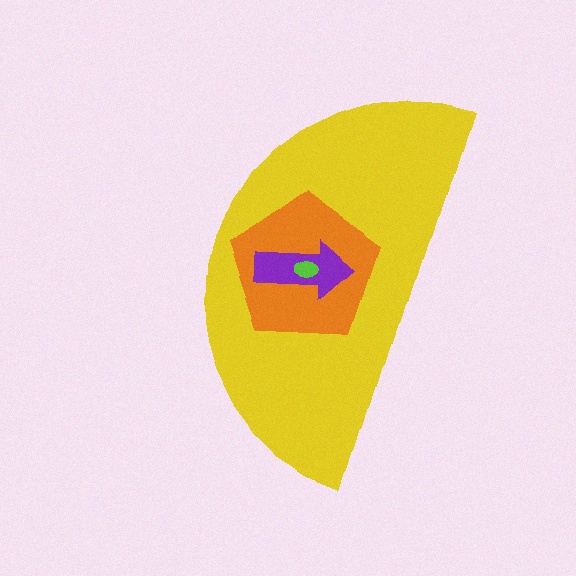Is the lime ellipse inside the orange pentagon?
Yes.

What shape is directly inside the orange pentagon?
The purple arrow.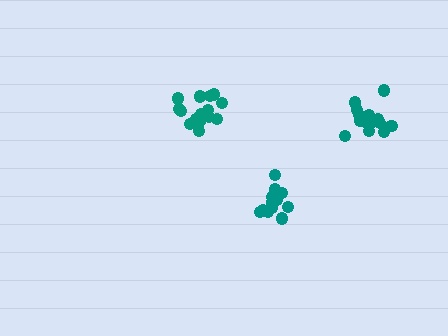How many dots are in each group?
Group 1: 18 dots, Group 2: 16 dots, Group 3: 13 dots (47 total).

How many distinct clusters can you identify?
There are 3 distinct clusters.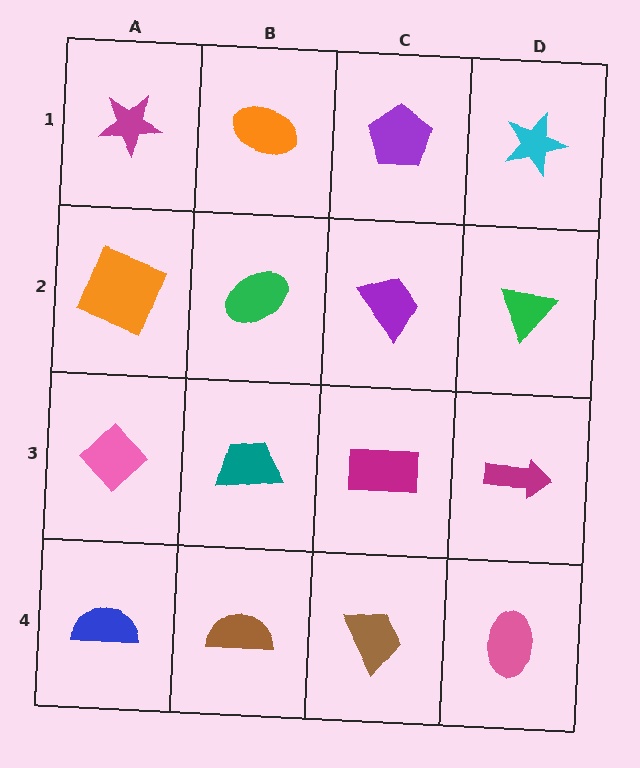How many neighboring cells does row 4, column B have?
3.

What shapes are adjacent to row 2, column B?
An orange ellipse (row 1, column B), a teal trapezoid (row 3, column B), an orange square (row 2, column A), a purple trapezoid (row 2, column C).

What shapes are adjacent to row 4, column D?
A magenta arrow (row 3, column D), a brown trapezoid (row 4, column C).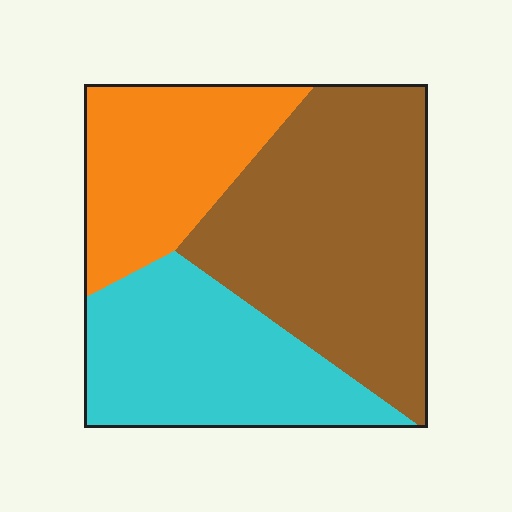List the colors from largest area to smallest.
From largest to smallest: brown, cyan, orange.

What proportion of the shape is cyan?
Cyan covers roughly 30% of the shape.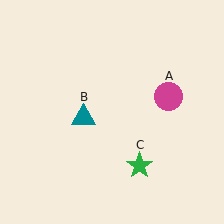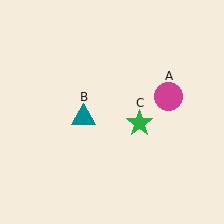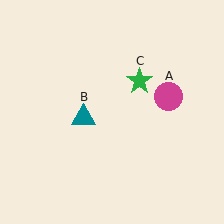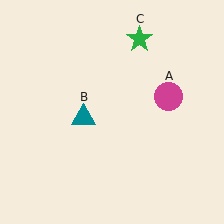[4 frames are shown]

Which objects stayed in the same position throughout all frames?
Magenta circle (object A) and teal triangle (object B) remained stationary.